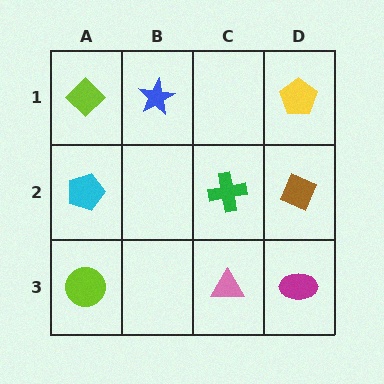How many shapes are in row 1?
3 shapes.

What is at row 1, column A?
A lime diamond.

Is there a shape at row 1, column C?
No, that cell is empty.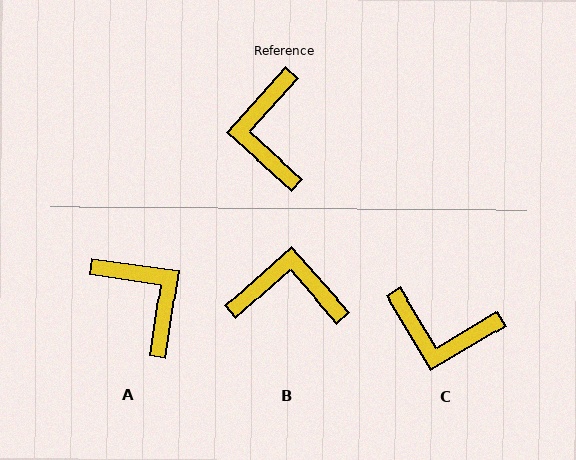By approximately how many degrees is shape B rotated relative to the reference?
Approximately 96 degrees clockwise.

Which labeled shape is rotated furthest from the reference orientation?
A, about 146 degrees away.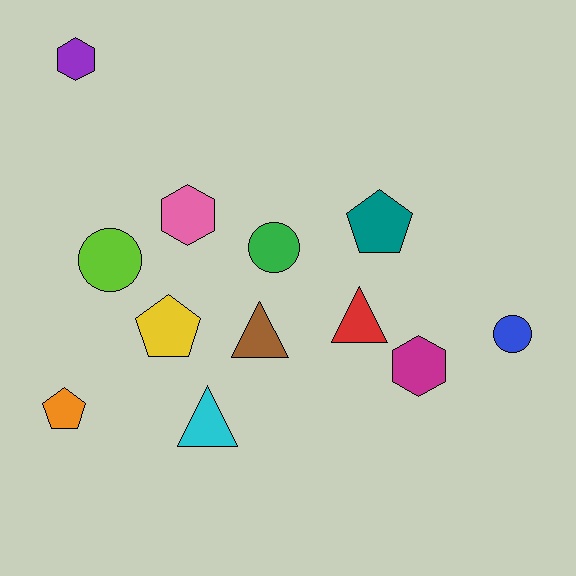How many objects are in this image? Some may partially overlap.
There are 12 objects.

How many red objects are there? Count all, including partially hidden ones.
There is 1 red object.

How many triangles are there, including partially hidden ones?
There are 3 triangles.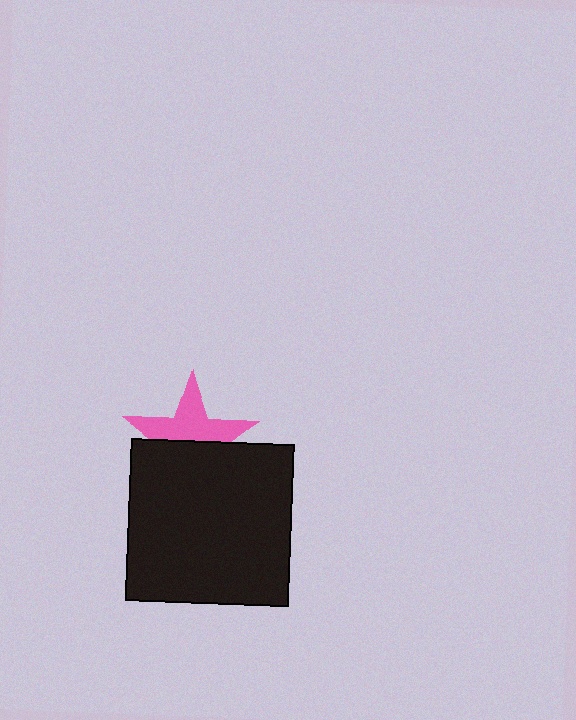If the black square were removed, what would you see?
You would see the complete pink star.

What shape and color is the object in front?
The object in front is a black square.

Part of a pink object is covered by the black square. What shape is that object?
It is a star.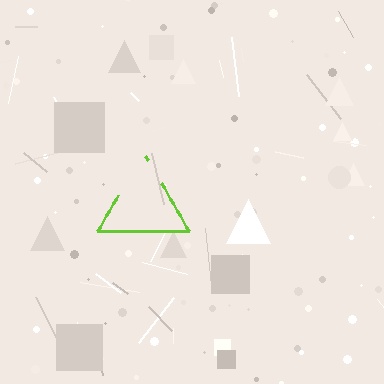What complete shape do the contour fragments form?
The contour fragments form a triangle.